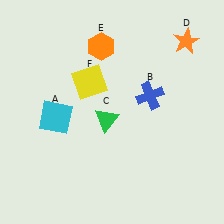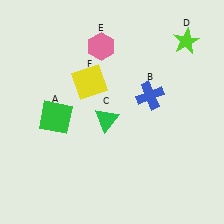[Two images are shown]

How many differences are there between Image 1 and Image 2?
There are 3 differences between the two images.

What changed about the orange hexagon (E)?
In Image 1, E is orange. In Image 2, it changed to pink.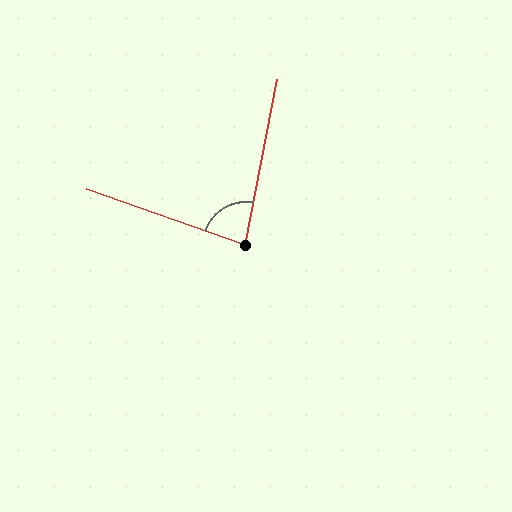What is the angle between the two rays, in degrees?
Approximately 82 degrees.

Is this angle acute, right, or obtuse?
It is acute.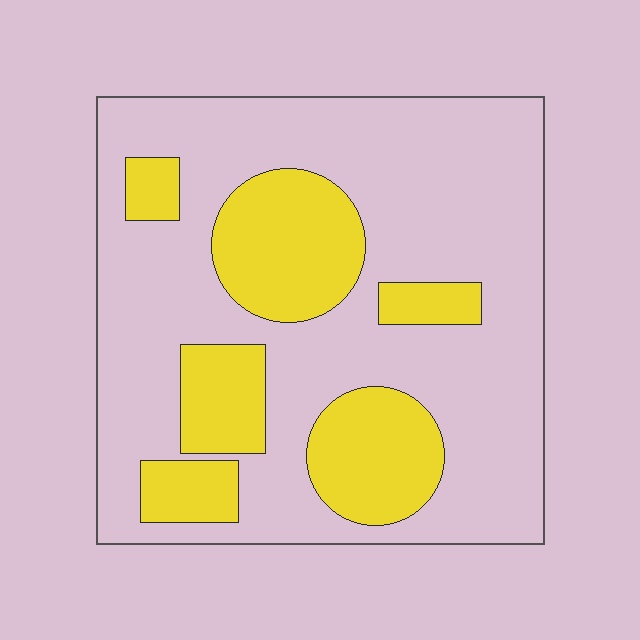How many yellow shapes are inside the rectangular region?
6.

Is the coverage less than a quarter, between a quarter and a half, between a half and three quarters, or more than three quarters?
Between a quarter and a half.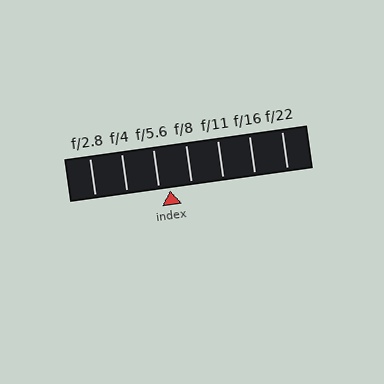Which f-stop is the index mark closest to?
The index mark is closest to f/5.6.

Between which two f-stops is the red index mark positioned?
The index mark is between f/5.6 and f/8.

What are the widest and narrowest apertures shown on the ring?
The widest aperture shown is f/2.8 and the narrowest is f/22.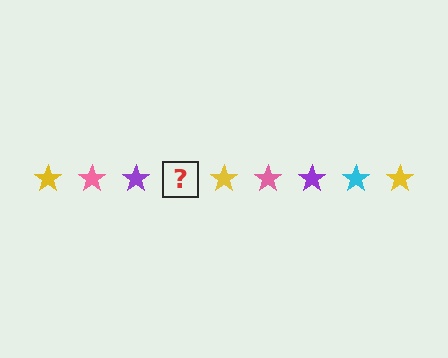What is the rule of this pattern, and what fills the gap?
The rule is that the pattern cycles through yellow, pink, purple, cyan stars. The gap should be filled with a cyan star.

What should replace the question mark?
The question mark should be replaced with a cyan star.